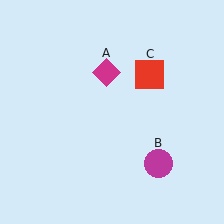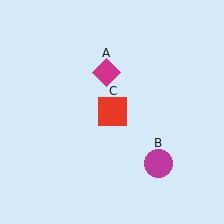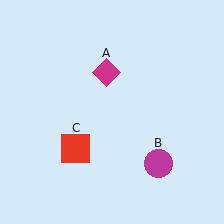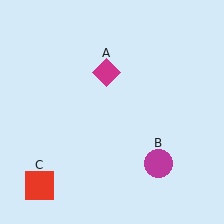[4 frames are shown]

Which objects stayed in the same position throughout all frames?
Magenta diamond (object A) and magenta circle (object B) remained stationary.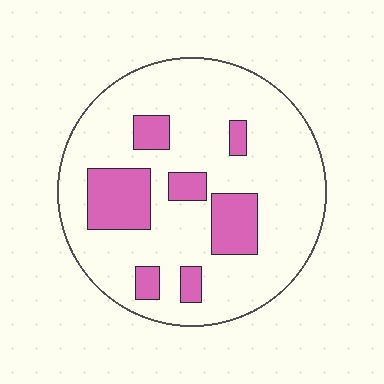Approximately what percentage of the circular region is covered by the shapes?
Approximately 20%.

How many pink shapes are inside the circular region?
7.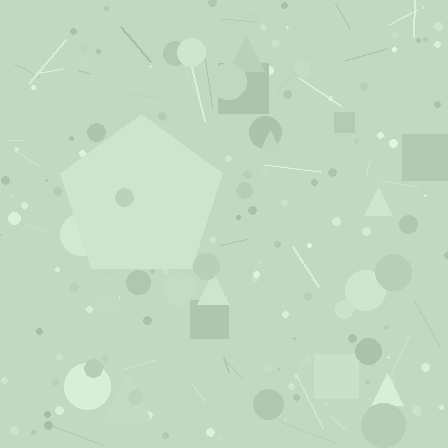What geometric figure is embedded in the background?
A pentagon is embedded in the background.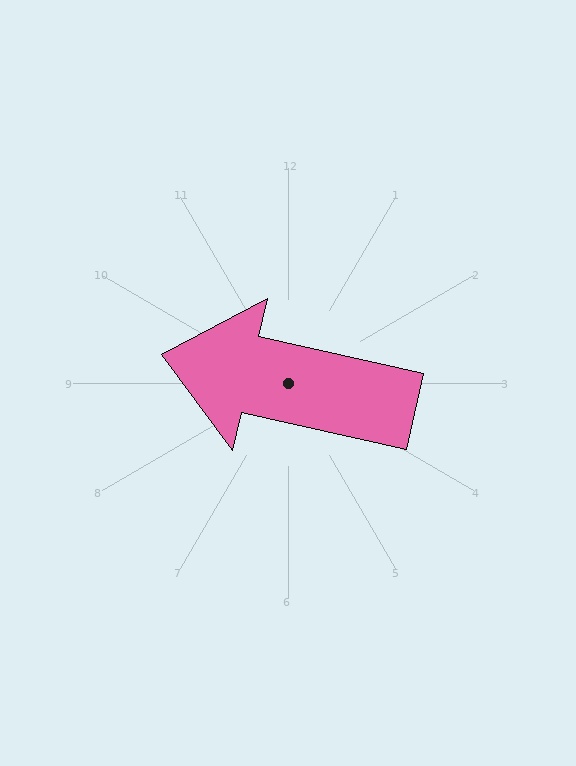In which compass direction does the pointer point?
West.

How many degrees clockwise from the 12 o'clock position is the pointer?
Approximately 283 degrees.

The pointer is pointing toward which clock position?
Roughly 9 o'clock.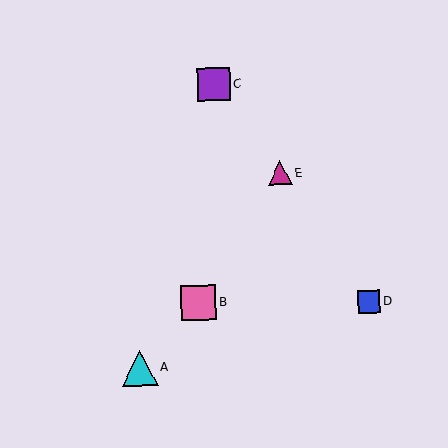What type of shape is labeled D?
Shape D is a blue square.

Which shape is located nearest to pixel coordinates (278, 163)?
The magenta triangle (labeled E) at (280, 173) is nearest to that location.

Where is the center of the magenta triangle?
The center of the magenta triangle is at (280, 173).